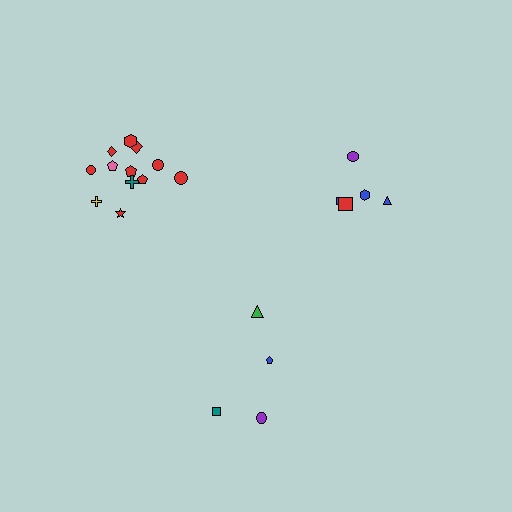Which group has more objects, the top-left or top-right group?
The top-left group.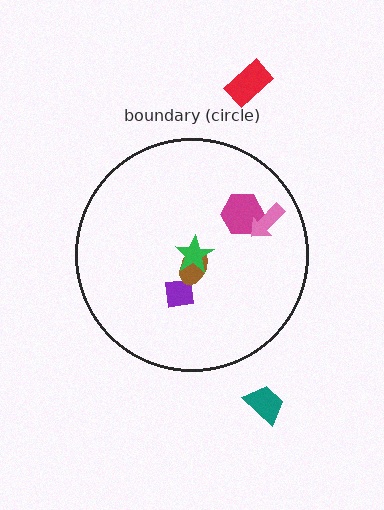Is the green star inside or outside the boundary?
Inside.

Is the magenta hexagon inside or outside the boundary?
Inside.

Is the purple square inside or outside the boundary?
Inside.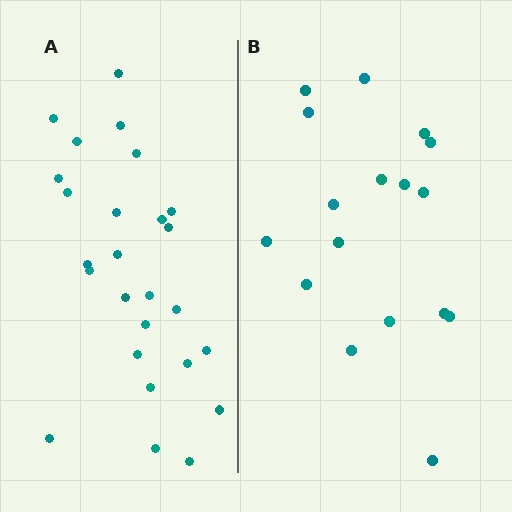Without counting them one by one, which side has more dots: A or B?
Region A (the left region) has more dots.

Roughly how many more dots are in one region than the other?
Region A has roughly 8 or so more dots than region B.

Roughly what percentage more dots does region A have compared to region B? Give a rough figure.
About 55% more.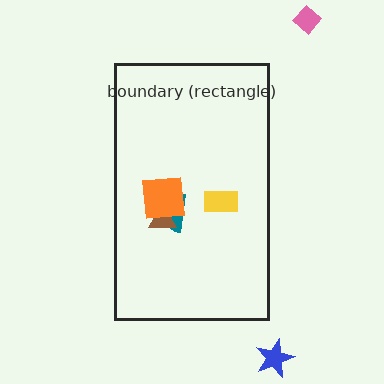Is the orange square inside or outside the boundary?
Inside.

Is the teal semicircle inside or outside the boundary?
Inside.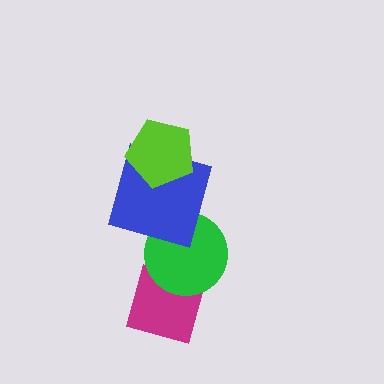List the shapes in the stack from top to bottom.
From top to bottom: the lime pentagon, the blue square, the green circle, the magenta diamond.